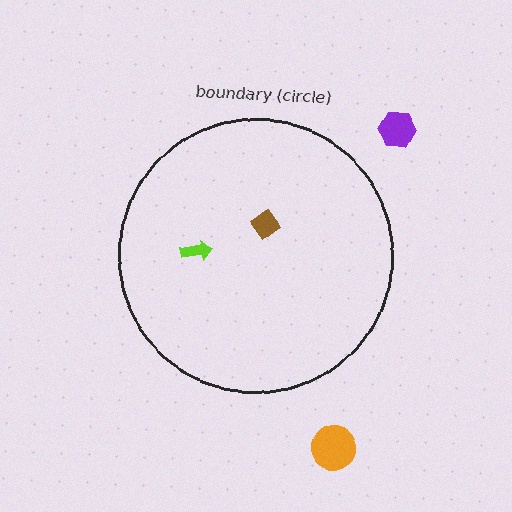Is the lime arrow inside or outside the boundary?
Inside.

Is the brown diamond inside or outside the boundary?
Inside.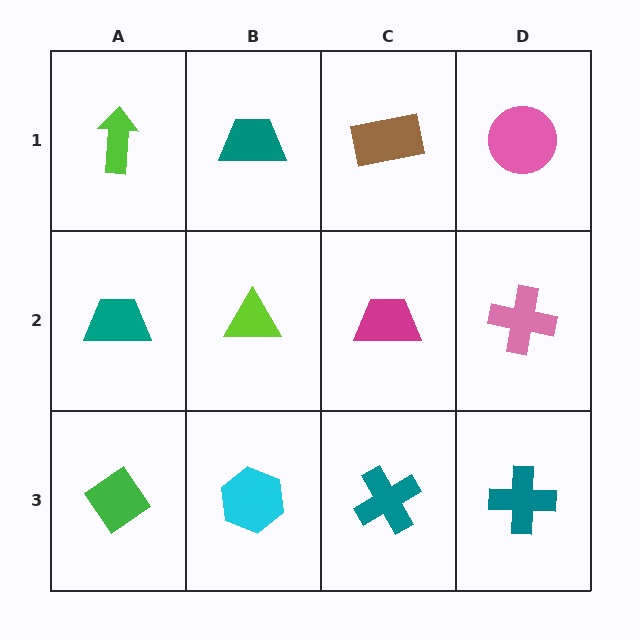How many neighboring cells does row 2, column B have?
4.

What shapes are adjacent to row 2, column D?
A pink circle (row 1, column D), a teal cross (row 3, column D), a magenta trapezoid (row 2, column C).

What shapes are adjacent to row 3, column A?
A teal trapezoid (row 2, column A), a cyan hexagon (row 3, column B).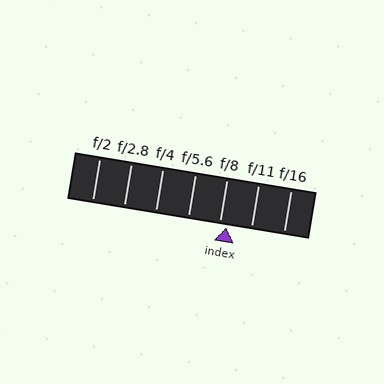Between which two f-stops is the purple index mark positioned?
The index mark is between f/8 and f/11.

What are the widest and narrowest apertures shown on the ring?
The widest aperture shown is f/2 and the narrowest is f/16.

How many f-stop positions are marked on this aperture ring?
There are 7 f-stop positions marked.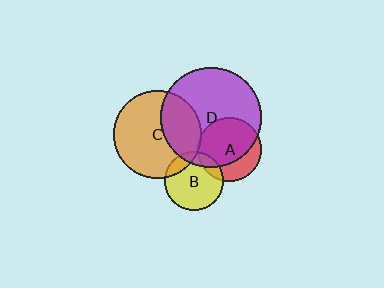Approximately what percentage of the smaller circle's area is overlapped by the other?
Approximately 5%.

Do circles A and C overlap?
Yes.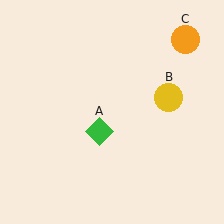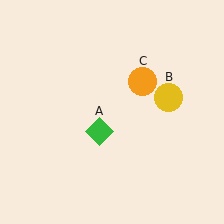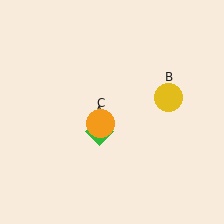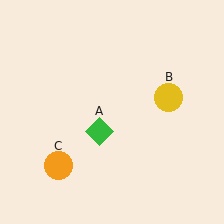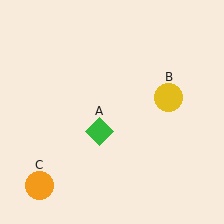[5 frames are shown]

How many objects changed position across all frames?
1 object changed position: orange circle (object C).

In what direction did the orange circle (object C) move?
The orange circle (object C) moved down and to the left.